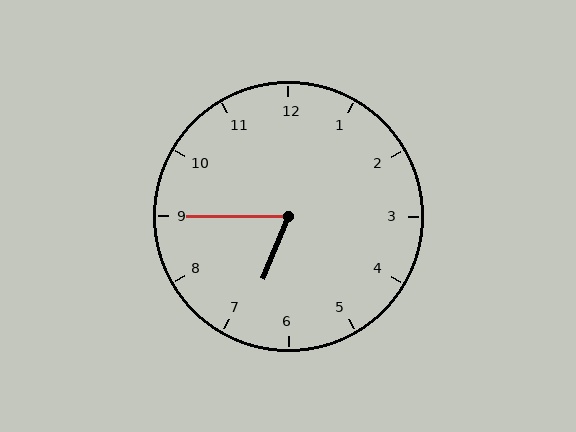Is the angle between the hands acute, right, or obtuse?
It is acute.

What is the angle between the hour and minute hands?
Approximately 68 degrees.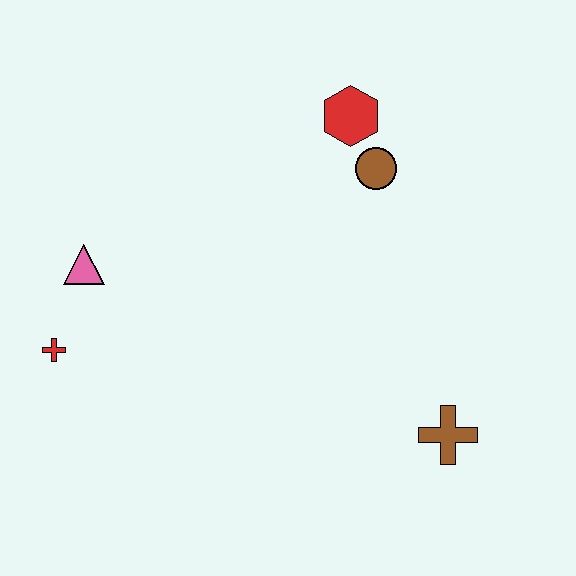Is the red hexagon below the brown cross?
No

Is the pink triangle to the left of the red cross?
No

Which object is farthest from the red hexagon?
The red cross is farthest from the red hexagon.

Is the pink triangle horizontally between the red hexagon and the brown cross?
No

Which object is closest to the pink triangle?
The red cross is closest to the pink triangle.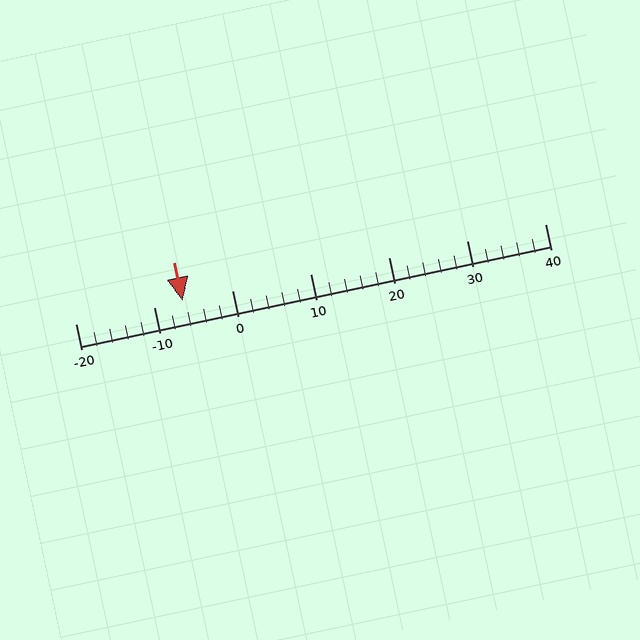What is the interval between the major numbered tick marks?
The major tick marks are spaced 10 units apart.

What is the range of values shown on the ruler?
The ruler shows values from -20 to 40.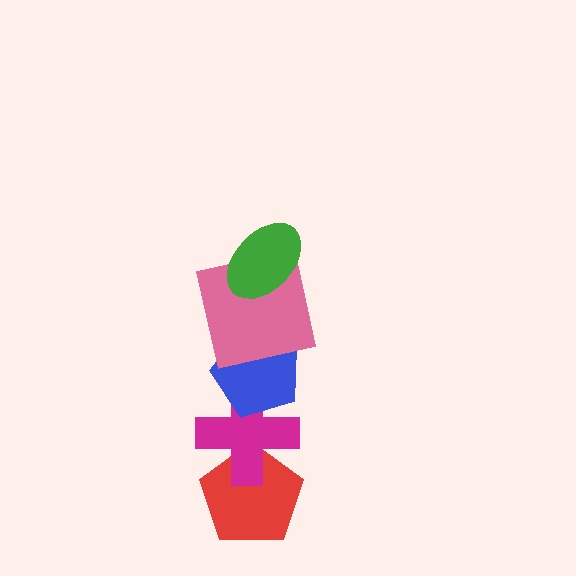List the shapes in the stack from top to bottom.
From top to bottom: the green ellipse, the pink square, the blue pentagon, the magenta cross, the red pentagon.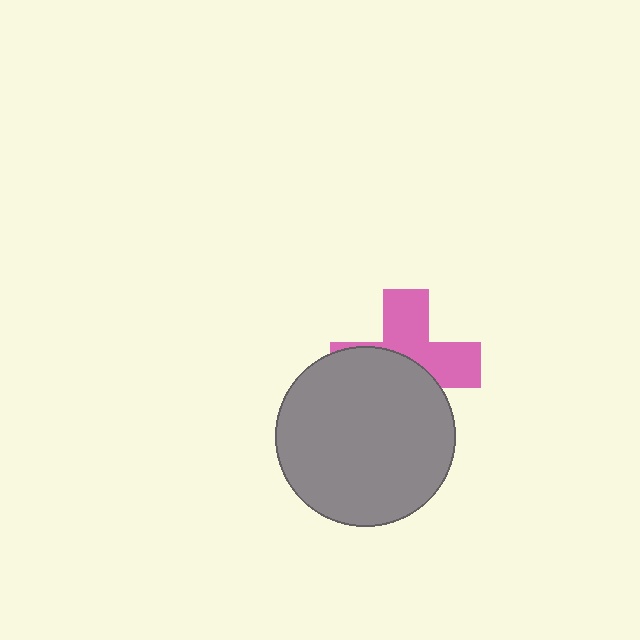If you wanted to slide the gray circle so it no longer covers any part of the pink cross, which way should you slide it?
Slide it down — that is the most direct way to separate the two shapes.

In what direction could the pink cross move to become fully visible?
The pink cross could move up. That would shift it out from behind the gray circle entirely.